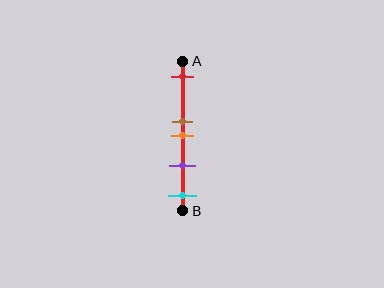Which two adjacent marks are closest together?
The brown and orange marks are the closest adjacent pair.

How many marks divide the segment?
There are 5 marks dividing the segment.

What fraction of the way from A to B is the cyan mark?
The cyan mark is approximately 90% (0.9) of the way from A to B.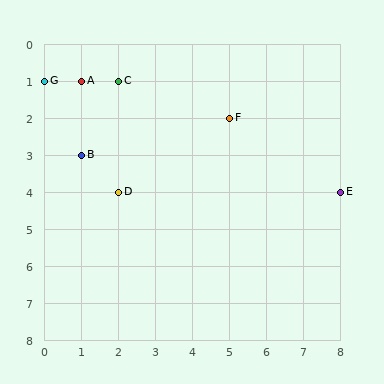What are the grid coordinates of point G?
Point G is at grid coordinates (0, 1).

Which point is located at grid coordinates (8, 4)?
Point E is at (8, 4).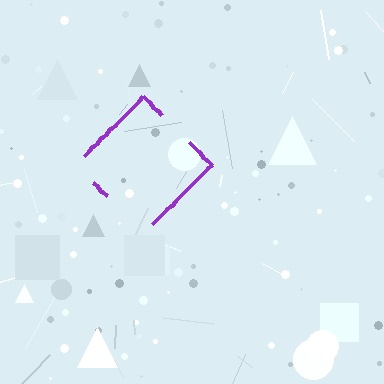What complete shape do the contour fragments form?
The contour fragments form a diamond.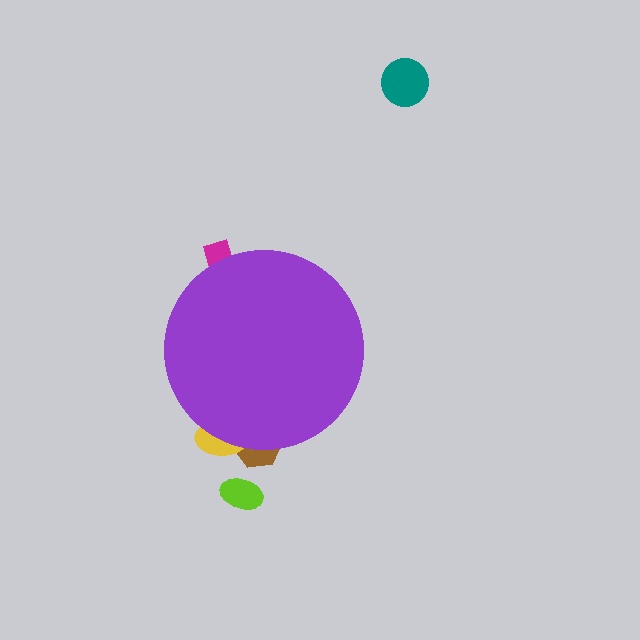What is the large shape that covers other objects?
A purple circle.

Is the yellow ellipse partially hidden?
Yes, the yellow ellipse is partially hidden behind the purple circle.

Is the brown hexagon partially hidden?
Yes, the brown hexagon is partially hidden behind the purple circle.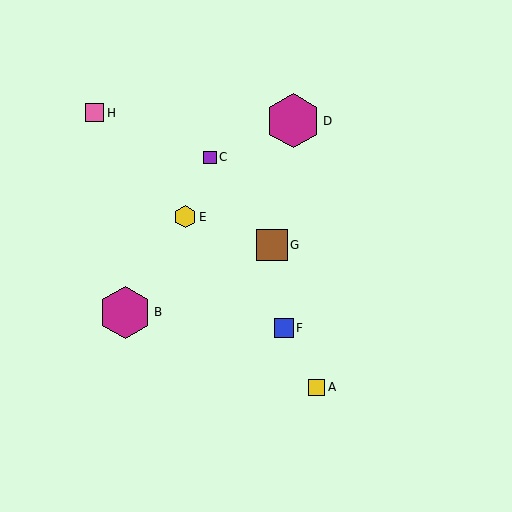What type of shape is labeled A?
Shape A is a yellow square.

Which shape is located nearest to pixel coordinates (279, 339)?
The blue square (labeled F) at (284, 328) is nearest to that location.